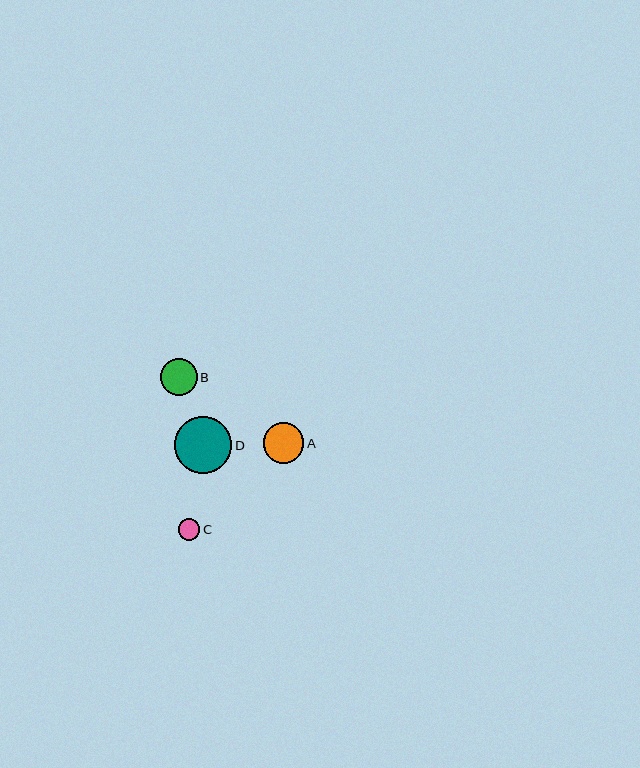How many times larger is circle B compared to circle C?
Circle B is approximately 1.7 times the size of circle C.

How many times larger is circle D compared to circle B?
Circle D is approximately 1.6 times the size of circle B.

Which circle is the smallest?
Circle C is the smallest with a size of approximately 22 pixels.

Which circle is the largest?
Circle D is the largest with a size of approximately 57 pixels.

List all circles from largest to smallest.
From largest to smallest: D, A, B, C.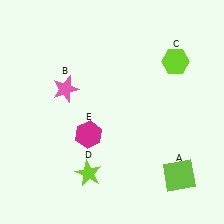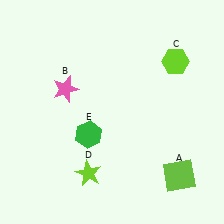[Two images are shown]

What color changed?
The hexagon (E) changed from magenta in Image 1 to green in Image 2.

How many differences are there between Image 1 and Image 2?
There is 1 difference between the two images.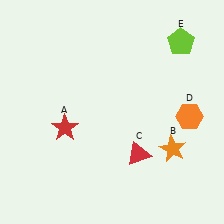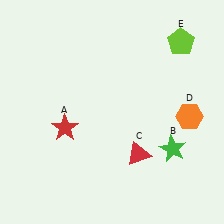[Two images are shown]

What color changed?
The star (B) changed from orange in Image 1 to green in Image 2.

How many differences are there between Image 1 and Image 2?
There is 1 difference between the two images.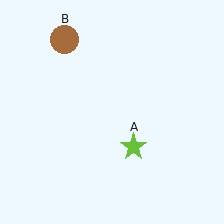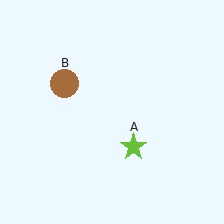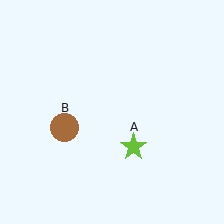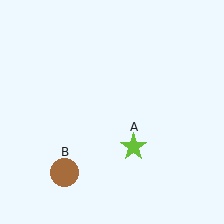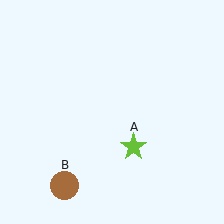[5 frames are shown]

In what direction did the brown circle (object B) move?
The brown circle (object B) moved down.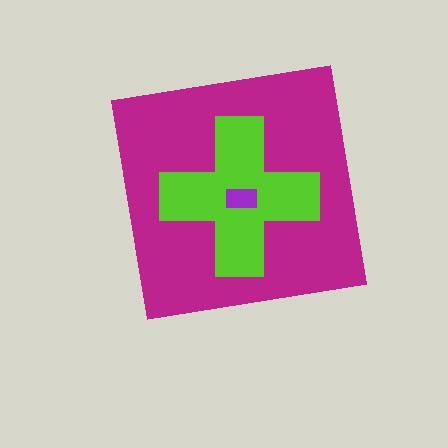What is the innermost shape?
The purple rectangle.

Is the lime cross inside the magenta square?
Yes.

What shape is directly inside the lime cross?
The purple rectangle.